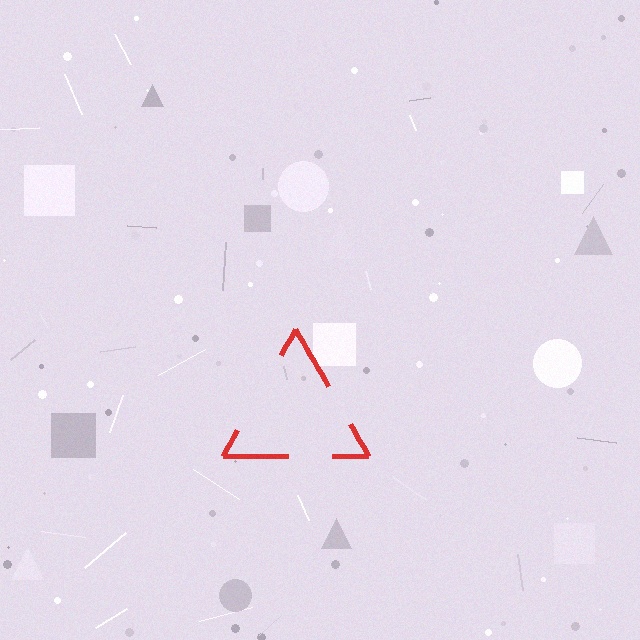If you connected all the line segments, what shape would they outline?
They would outline a triangle.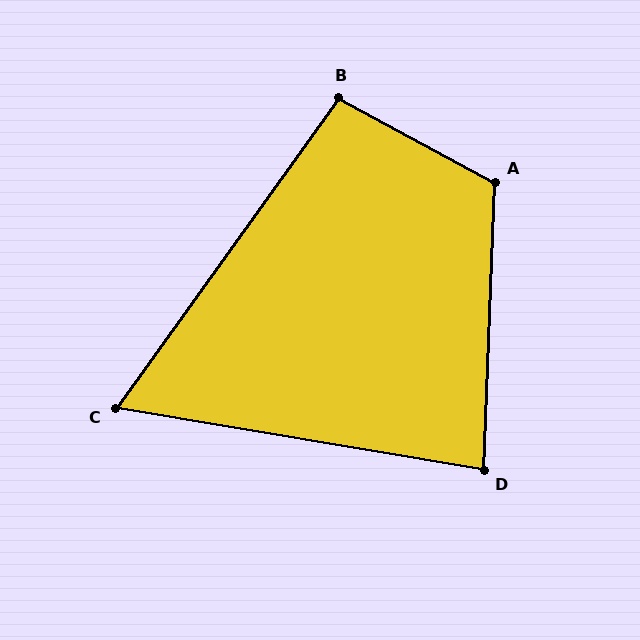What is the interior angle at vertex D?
Approximately 83 degrees (acute).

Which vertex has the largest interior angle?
A, at approximately 116 degrees.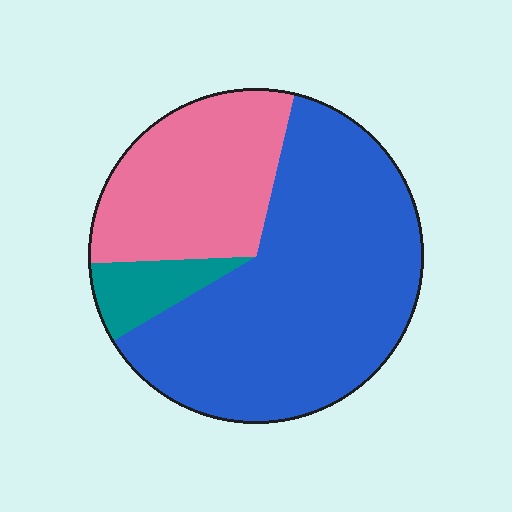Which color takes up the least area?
Teal, at roughly 10%.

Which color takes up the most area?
Blue, at roughly 65%.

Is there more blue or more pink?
Blue.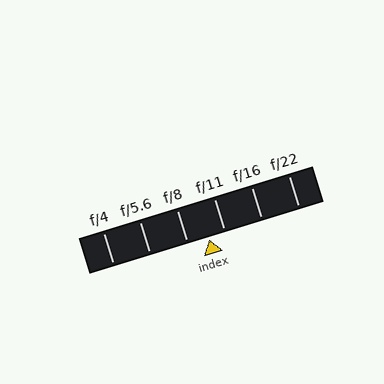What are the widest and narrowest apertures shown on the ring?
The widest aperture shown is f/4 and the narrowest is f/22.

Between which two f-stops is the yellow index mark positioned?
The index mark is between f/8 and f/11.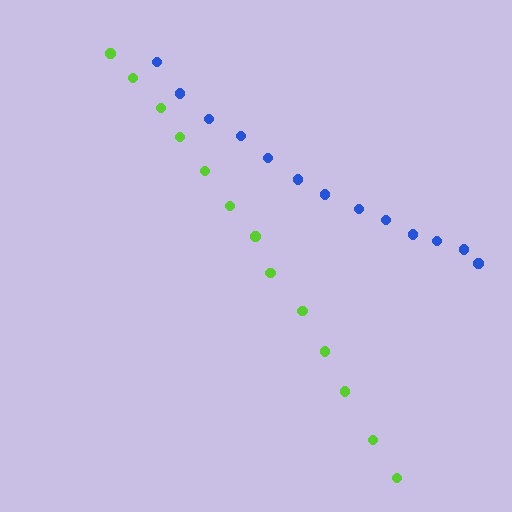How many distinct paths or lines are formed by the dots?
There are 2 distinct paths.